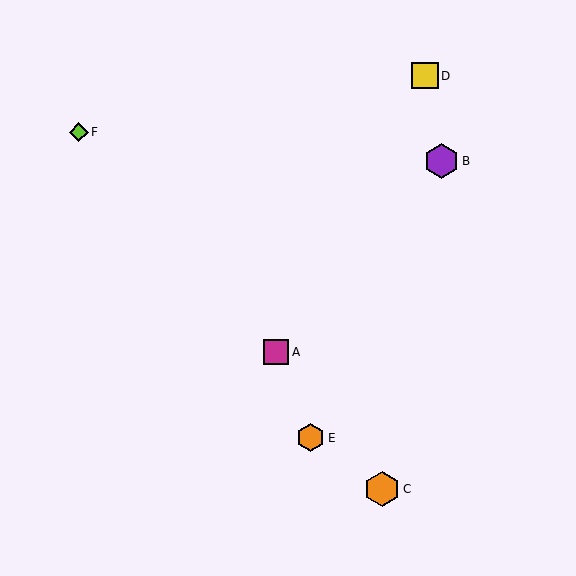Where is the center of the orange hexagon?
The center of the orange hexagon is at (382, 489).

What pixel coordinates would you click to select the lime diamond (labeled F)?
Click at (79, 132) to select the lime diamond F.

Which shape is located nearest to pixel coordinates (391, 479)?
The orange hexagon (labeled C) at (382, 489) is nearest to that location.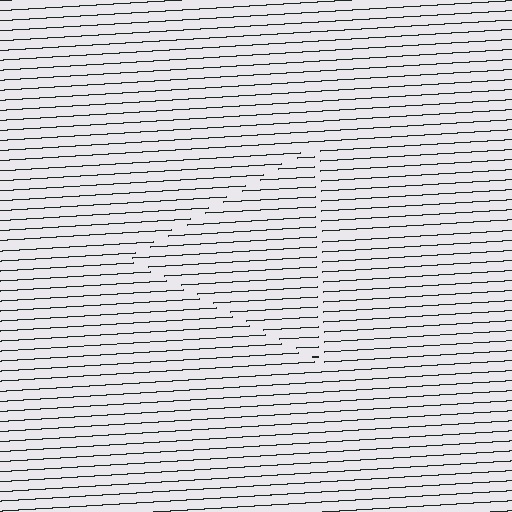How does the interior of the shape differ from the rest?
The interior of the shape contains the same grating, shifted by half a period — the contour is defined by the phase discontinuity where line-ends from the inner and outer gratings abut.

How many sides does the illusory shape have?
3 sides — the line-ends trace a triangle.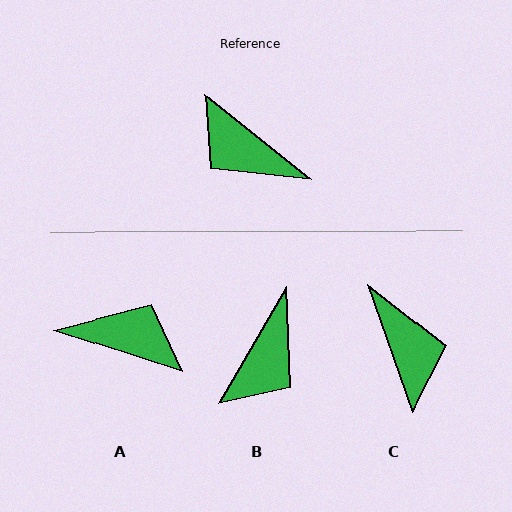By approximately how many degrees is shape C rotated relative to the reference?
Approximately 148 degrees counter-clockwise.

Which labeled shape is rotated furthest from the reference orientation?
A, about 159 degrees away.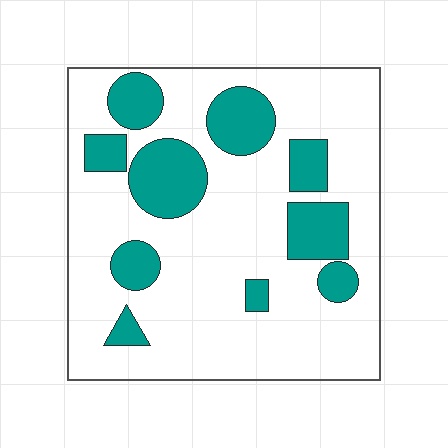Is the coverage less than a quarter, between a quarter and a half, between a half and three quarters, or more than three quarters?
Less than a quarter.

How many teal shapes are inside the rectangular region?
10.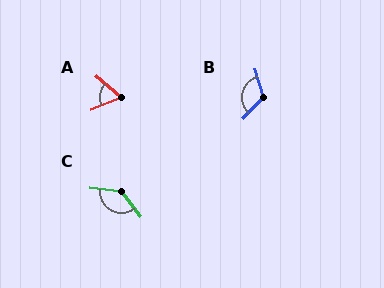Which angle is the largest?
C, at approximately 133 degrees.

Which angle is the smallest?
A, at approximately 62 degrees.